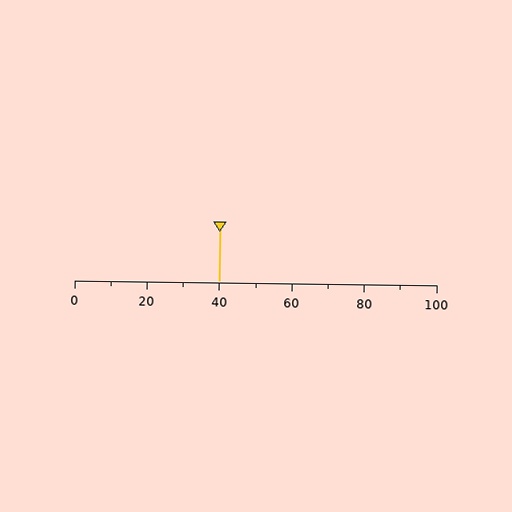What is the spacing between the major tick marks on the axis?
The major ticks are spaced 20 apart.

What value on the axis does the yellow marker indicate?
The marker indicates approximately 40.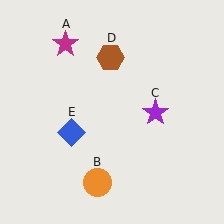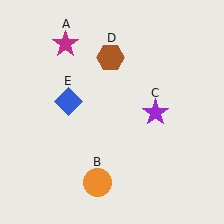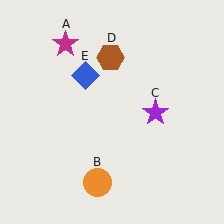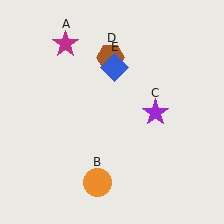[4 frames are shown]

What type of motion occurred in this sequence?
The blue diamond (object E) rotated clockwise around the center of the scene.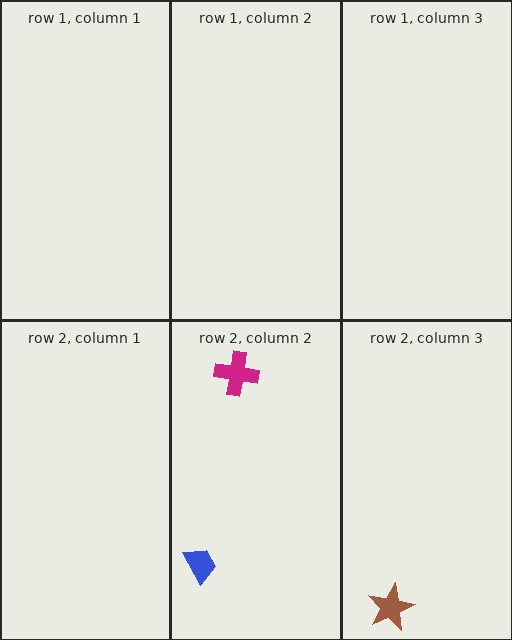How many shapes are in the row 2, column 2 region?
2.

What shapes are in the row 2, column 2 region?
The blue trapezoid, the magenta cross.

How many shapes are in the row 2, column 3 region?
1.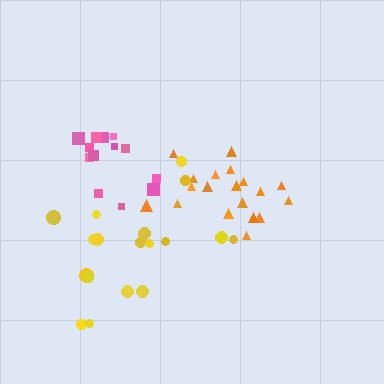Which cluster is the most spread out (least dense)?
Yellow.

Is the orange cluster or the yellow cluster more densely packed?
Orange.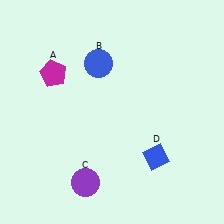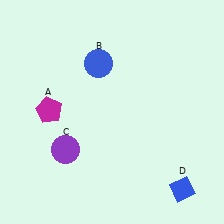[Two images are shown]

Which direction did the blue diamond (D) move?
The blue diamond (D) moved down.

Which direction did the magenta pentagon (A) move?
The magenta pentagon (A) moved down.